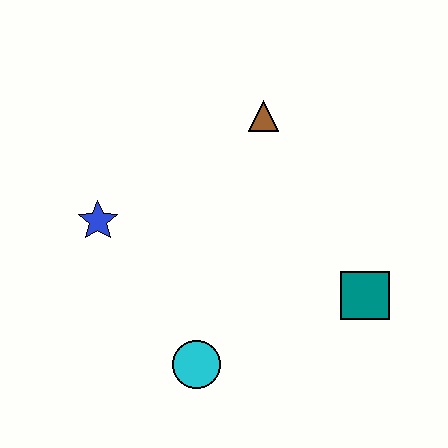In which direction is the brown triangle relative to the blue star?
The brown triangle is to the right of the blue star.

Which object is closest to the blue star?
The cyan circle is closest to the blue star.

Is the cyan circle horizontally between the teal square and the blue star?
Yes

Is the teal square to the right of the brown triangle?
Yes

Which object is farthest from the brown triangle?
The cyan circle is farthest from the brown triangle.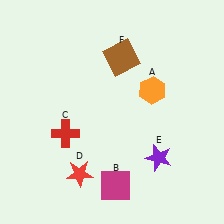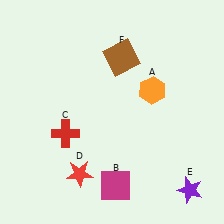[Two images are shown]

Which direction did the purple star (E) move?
The purple star (E) moved down.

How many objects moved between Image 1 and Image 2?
1 object moved between the two images.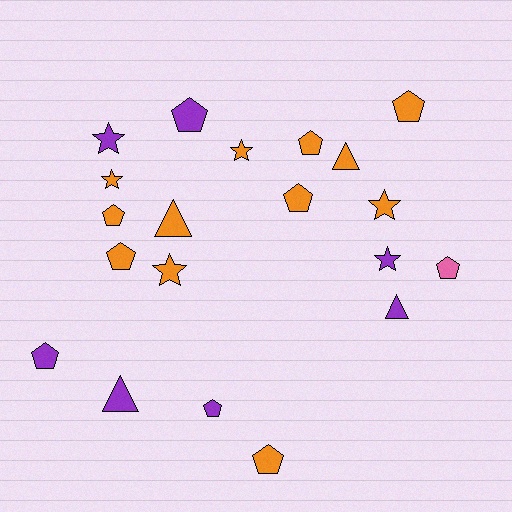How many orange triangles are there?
There are 2 orange triangles.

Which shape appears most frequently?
Pentagon, with 10 objects.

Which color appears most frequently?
Orange, with 12 objects.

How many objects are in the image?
There are 20 objects.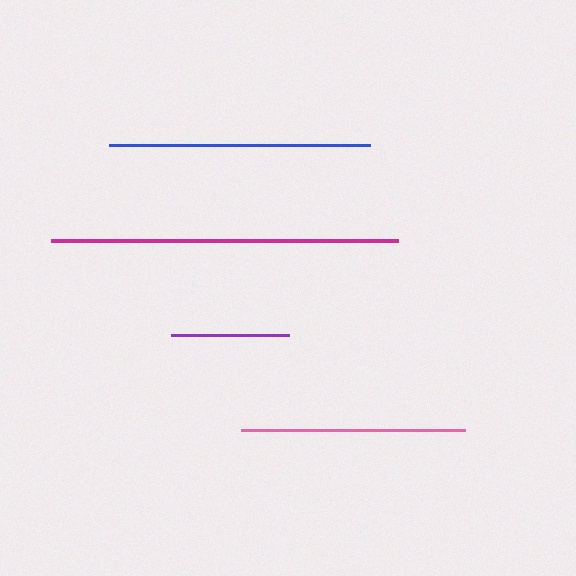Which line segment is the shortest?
The purple line is the shortest at approximately 118 pixels.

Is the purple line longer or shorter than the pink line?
The pink line is longer than the purple line.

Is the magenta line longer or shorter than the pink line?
The magenta line is longer than the pink line.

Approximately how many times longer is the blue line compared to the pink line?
The blue line is approximately 1.2 times the length of the pink line.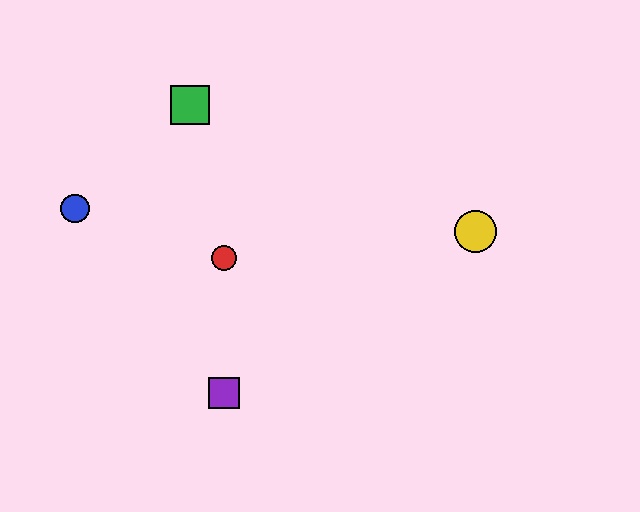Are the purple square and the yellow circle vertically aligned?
No, the purple square is at x≈224 and the yellow circle is at x≈476.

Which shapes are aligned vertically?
The red circle, the purple square are aligned vertically.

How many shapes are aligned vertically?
2 shapes (the red circle, the purple square) are aligned vertically.